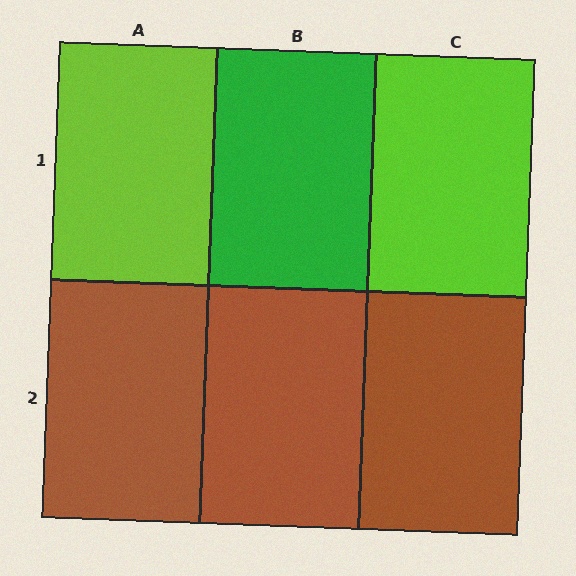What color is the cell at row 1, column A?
Lime.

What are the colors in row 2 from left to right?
Brown, brown, brown.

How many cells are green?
1 cell is green.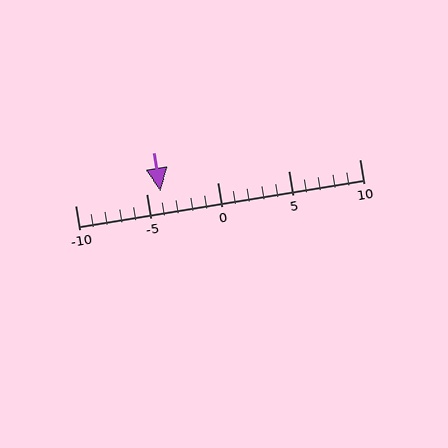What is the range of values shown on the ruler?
The ruler shows values from -10 to 10.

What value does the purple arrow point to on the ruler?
The purple arrow points to approximately -4.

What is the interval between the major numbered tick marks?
The major tick marks are spaced 5 units apart.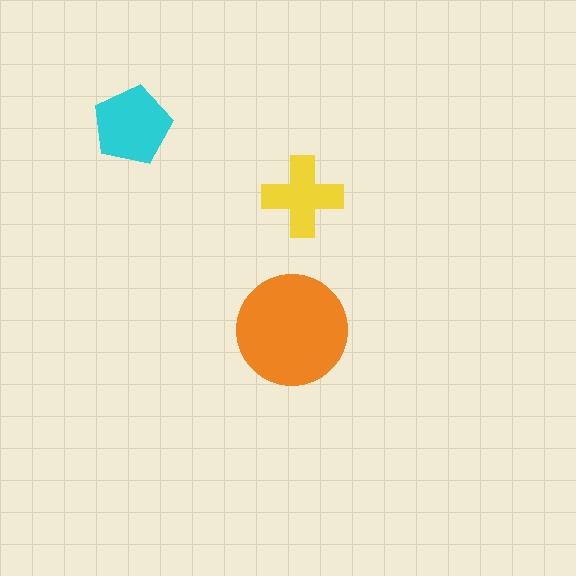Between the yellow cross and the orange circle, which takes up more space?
The orange circle.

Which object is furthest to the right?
The yellow cross is rightmost.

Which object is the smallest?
The yellow cross.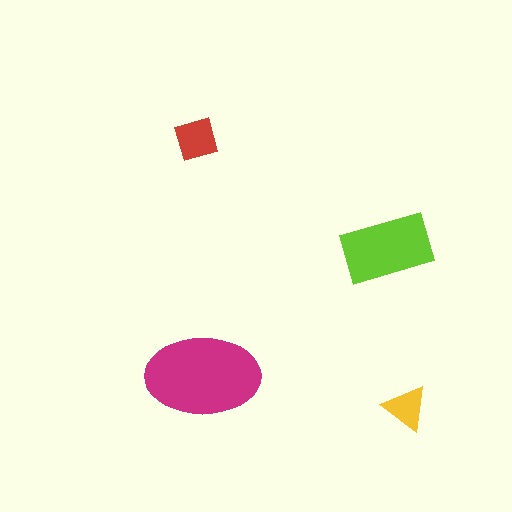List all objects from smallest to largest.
The yellow triangle, the red square, the lime rectangle, the magenta ellipse.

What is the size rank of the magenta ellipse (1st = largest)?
1st.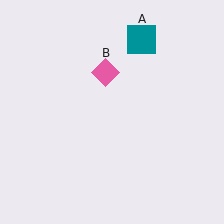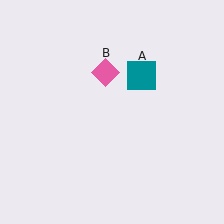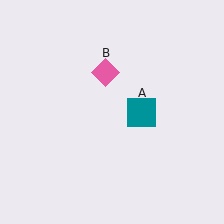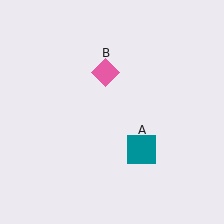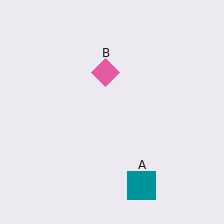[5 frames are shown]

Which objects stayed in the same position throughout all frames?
Pink diamond (object B) remained stationary.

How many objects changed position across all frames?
1 object changed position: teal square (object A).